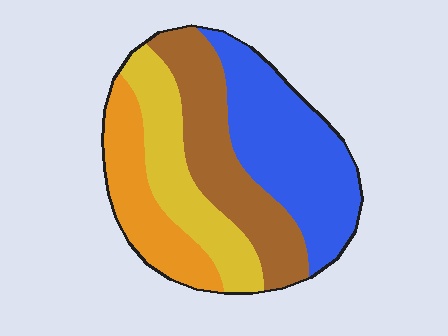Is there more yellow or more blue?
Blue.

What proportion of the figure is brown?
Brown covers about 25% of the figure.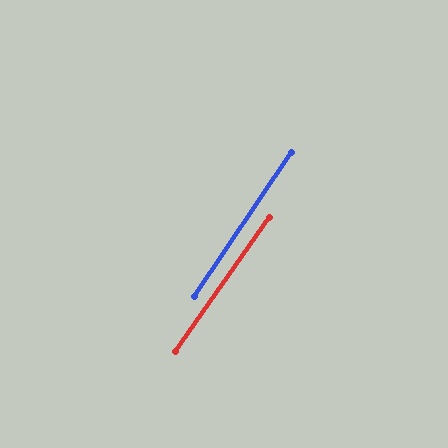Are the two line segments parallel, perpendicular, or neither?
Parallel — their directions differ by only 1.3°.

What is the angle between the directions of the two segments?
Approximately 1 degree.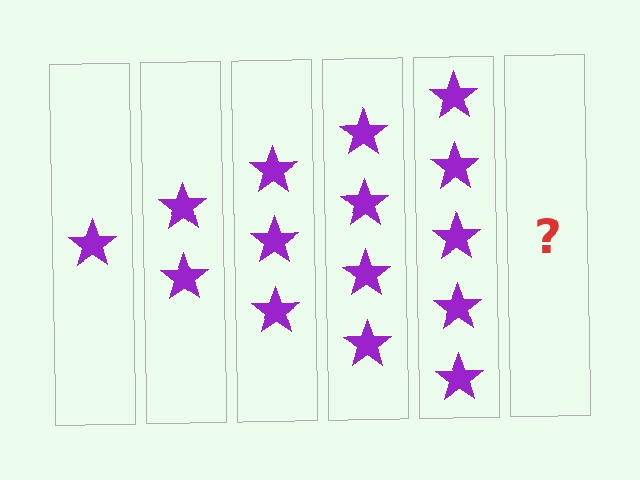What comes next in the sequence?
The next element should be 6 stars.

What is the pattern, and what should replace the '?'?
The pattern is that each step adds one more star. The '?' should be 6 stars.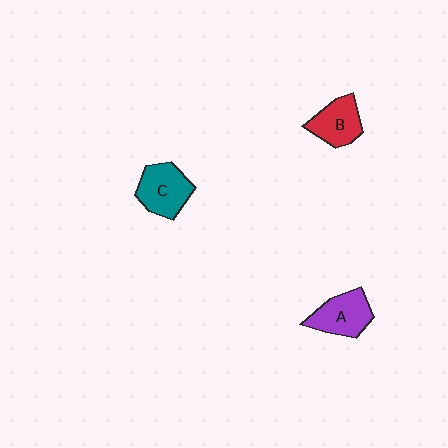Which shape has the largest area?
Shape C (teal).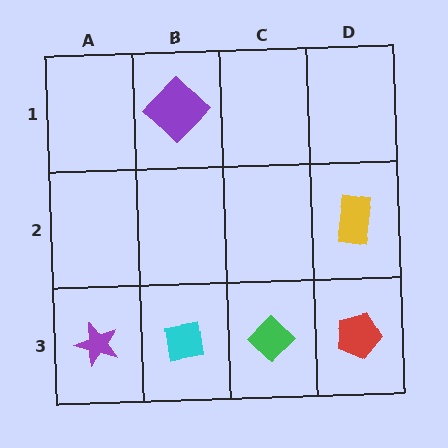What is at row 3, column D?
A red pentagon.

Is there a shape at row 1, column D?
No, that cell is empty.